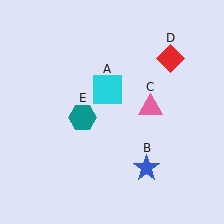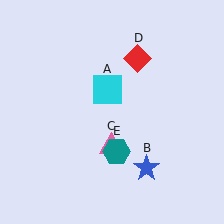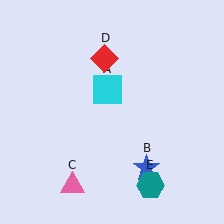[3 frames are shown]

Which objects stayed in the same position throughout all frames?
Cyan square (object A) and blue star (object B) remained stationary.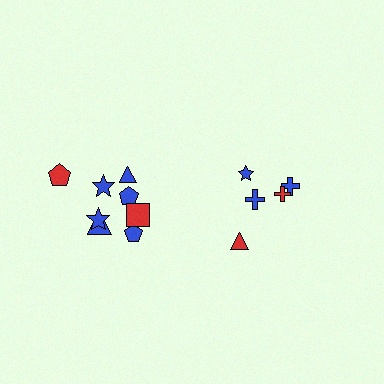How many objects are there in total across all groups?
There are 13 objects.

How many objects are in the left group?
There are 8 objects.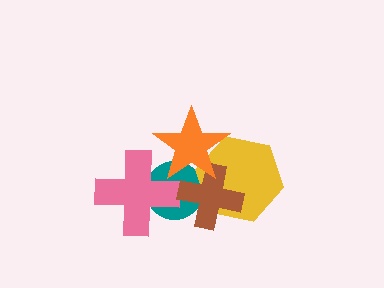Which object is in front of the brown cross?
The orange star is in front of the brown cross.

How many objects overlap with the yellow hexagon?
3 objects overlap with the yellow hexagon.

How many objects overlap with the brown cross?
3 objects overlap with the brown cross.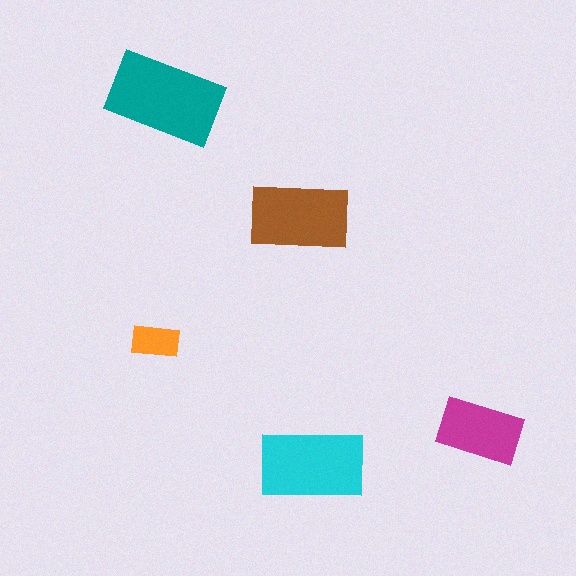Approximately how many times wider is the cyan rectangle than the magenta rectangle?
About 1.5 times wider.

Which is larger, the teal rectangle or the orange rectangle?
The teal one.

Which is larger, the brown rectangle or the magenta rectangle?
The brown one.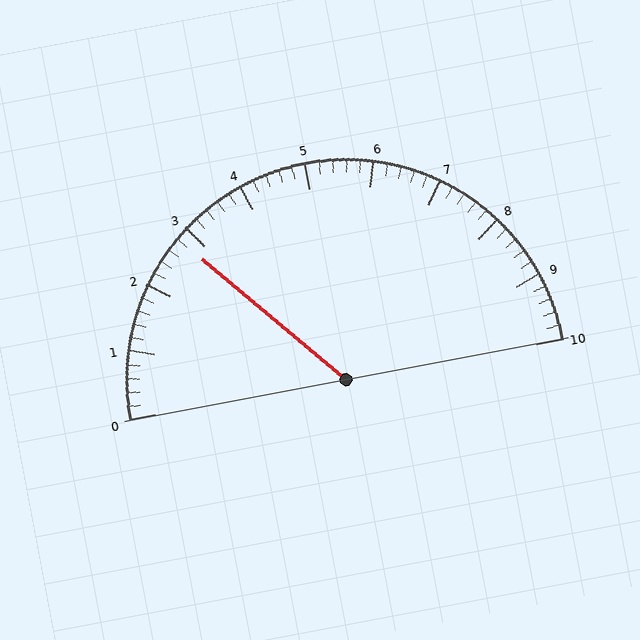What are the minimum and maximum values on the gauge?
The gauge ranges from 0 to 10.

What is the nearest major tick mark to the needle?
The nearest major tick mark is 3.